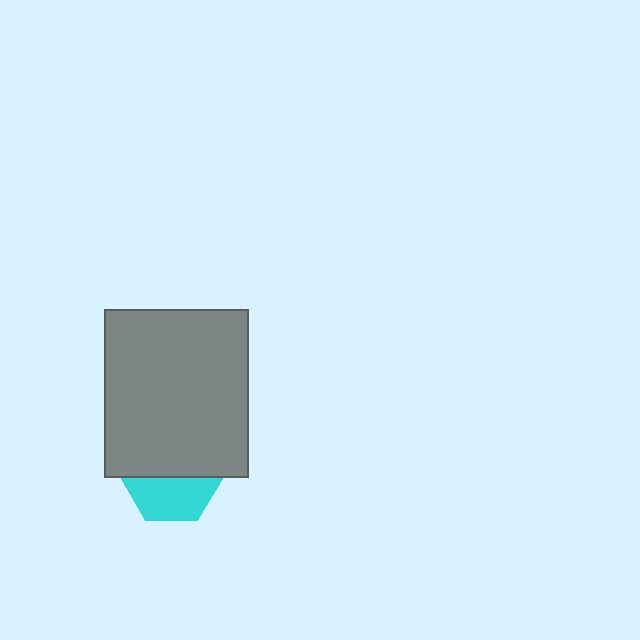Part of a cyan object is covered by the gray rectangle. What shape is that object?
It is a hexagon.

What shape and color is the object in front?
The object in front is a gray rectangle.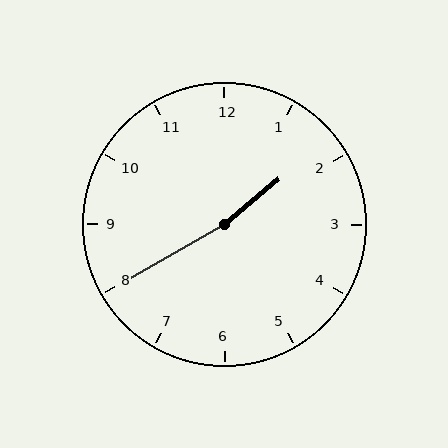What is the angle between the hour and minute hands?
Approximately 170 degrees.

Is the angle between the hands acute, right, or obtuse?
It is obtuse.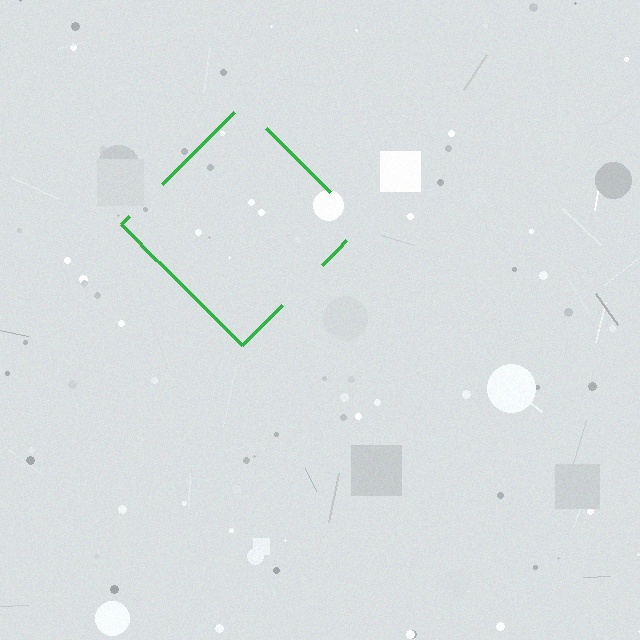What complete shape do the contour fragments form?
The contour fragments form a diamond.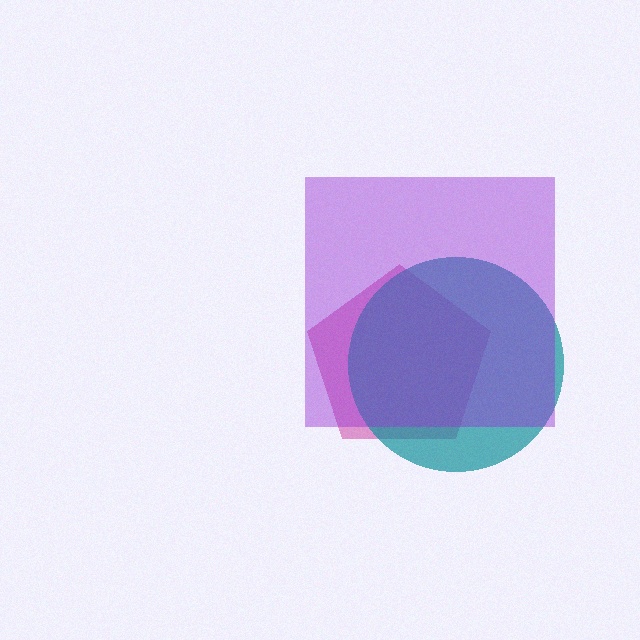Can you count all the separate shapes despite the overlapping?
Yes, there are 3 separate shapes.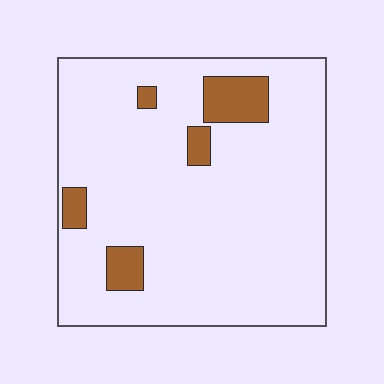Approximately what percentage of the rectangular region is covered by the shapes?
Approximately 10%.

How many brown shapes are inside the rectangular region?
5.